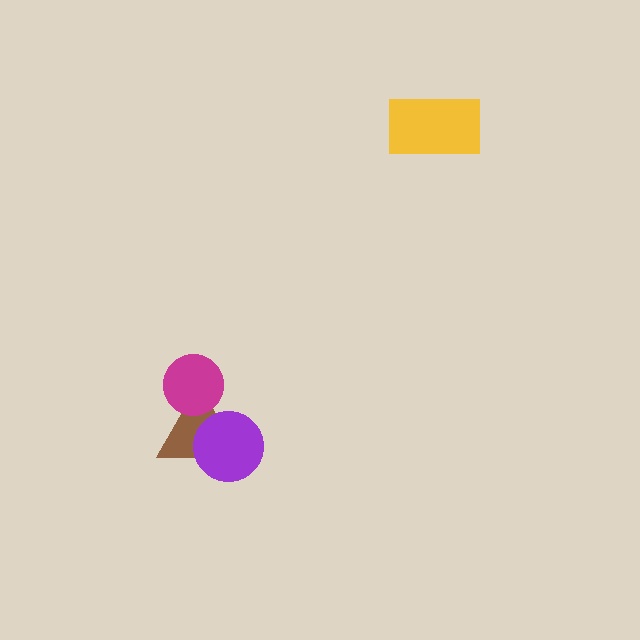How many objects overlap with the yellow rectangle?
0 objects overlap with the yellow rectangle.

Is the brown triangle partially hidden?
Yes, it is partially covered by another shape.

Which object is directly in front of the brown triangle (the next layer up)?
The purple circle is directly in front of the brown triangle.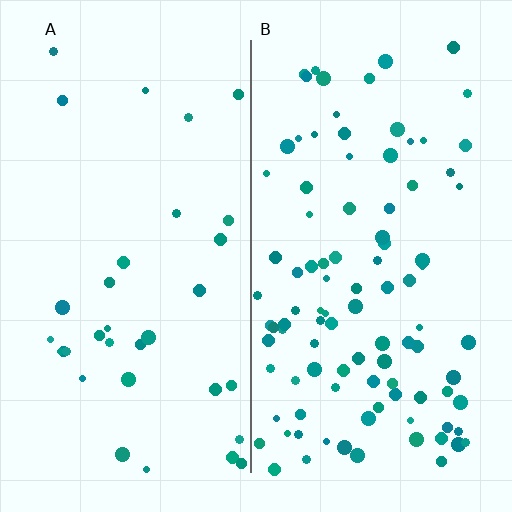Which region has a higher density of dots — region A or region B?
B (the right).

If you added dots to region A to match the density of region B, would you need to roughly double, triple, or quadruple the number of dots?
Approximately triple.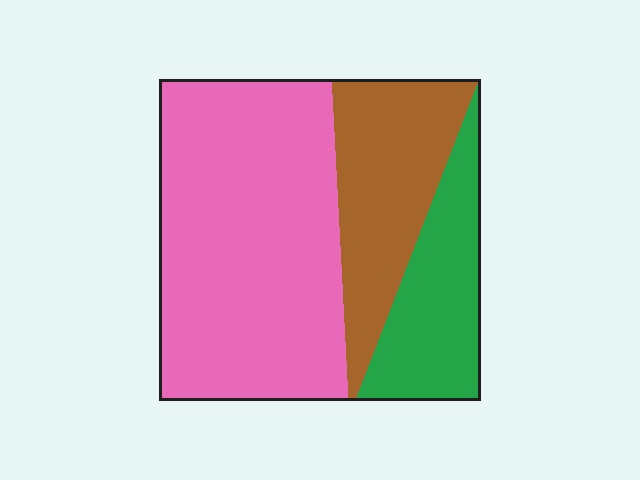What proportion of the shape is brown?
Brown takes up about one quarter (1/4) of the shape.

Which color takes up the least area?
Green, at roughly 20%.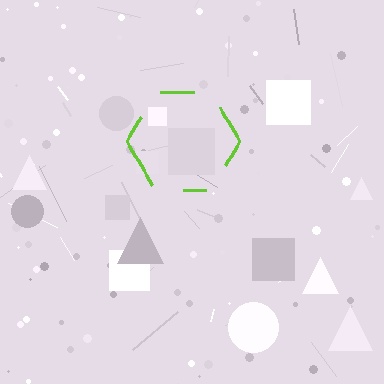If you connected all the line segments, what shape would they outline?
They would outline a hexagon.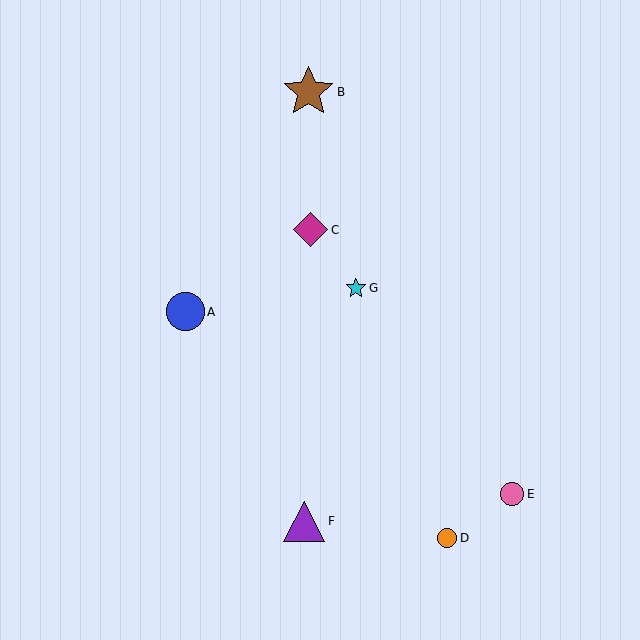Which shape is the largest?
The brown star (labeled B) is the largest.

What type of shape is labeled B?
Shape B is a brown star.